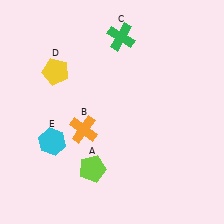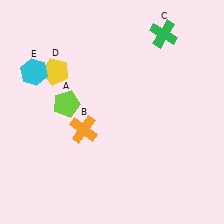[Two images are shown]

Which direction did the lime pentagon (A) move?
The lime pentagon (A) moved up.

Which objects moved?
The objects that moved are: the lime pentagon (A), the green cross (C), the cyan hexagon (E).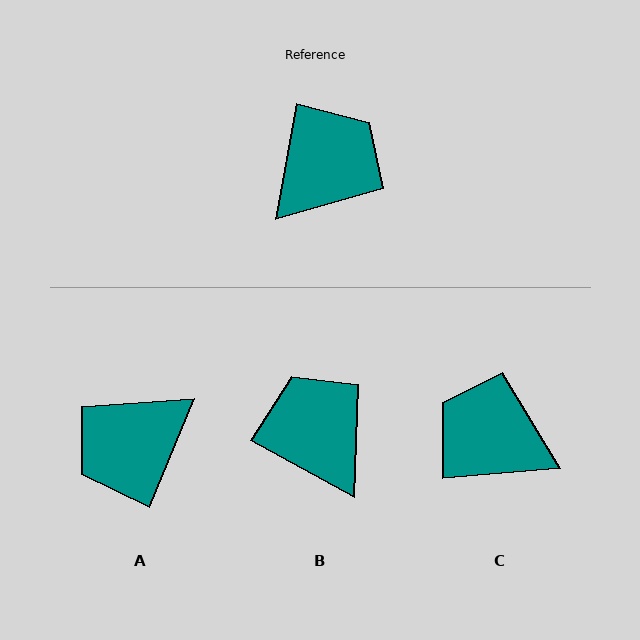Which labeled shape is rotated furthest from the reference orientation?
A, about 168 degrees away.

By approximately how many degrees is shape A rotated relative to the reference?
Approximately 168 degrees counter-clockwise.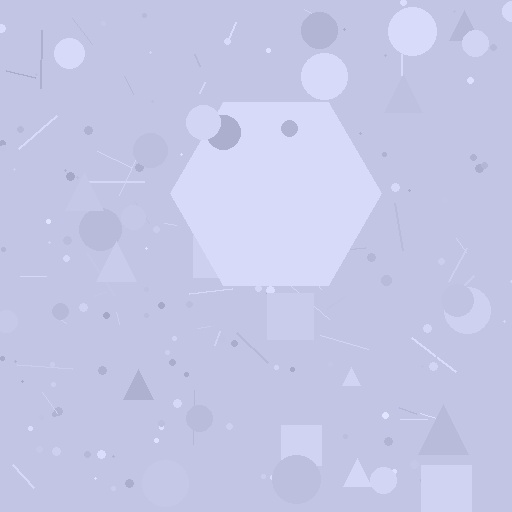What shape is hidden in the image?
A hexagon is hidden in the image.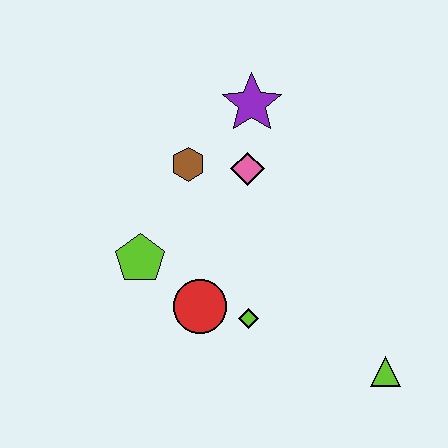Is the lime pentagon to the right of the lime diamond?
No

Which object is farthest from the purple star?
The lime triangle is farthest from the purple star.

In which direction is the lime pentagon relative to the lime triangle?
The lime pentagon is to the left of the lime triangle.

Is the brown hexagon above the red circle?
Yes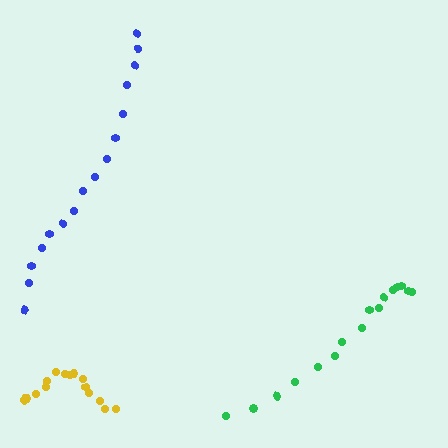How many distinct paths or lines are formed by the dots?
There are 3 distinct paths.